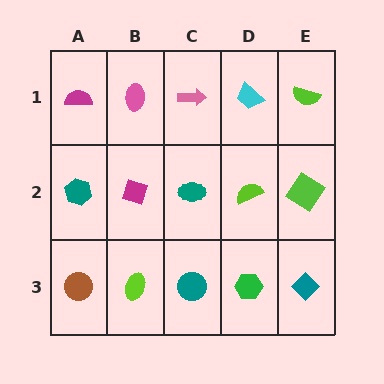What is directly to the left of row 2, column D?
A teal ellipse.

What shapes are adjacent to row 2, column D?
A cyan trapezoid (row 1, column D), a green hexagon (row 3, column D), a teal ellipse (row 2, column C), a lime diamond (row 2, column E).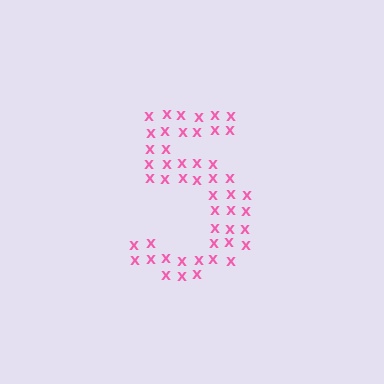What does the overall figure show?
The overall figure shows the digit 5.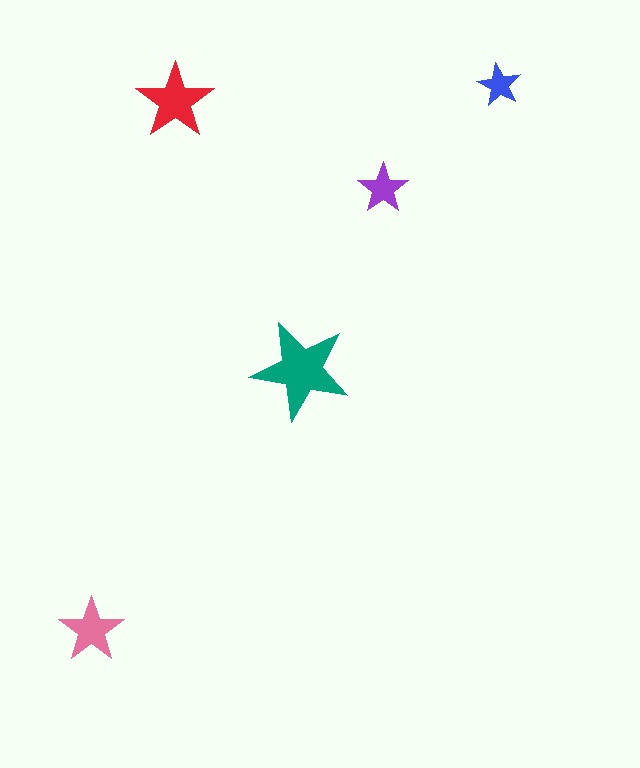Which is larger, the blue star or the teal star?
The teal one.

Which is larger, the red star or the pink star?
The red one.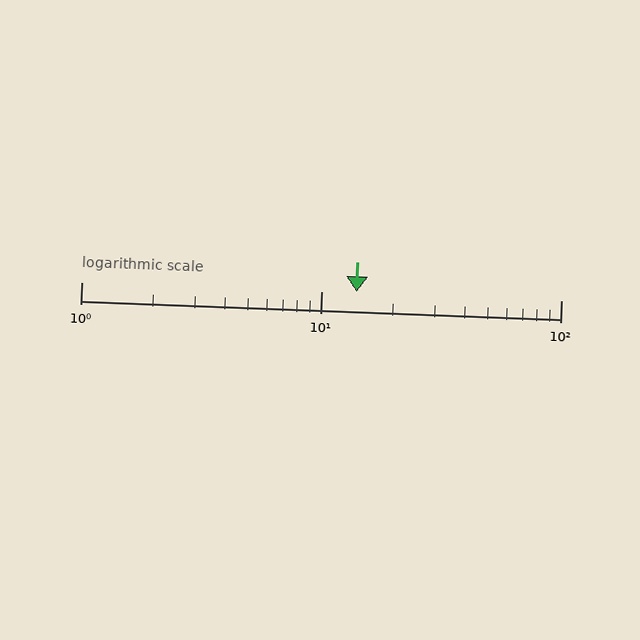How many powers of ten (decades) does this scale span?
The scale spans 2 decades, from 1 to 100.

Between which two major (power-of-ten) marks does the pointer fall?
The pointer is between 10 and 100.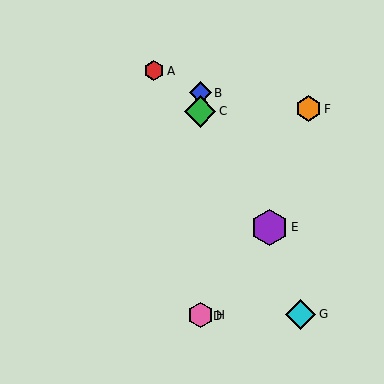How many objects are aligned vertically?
4 objects (B, C, D, H) are aligned vertically.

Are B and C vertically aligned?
Yes, both are at x≈200.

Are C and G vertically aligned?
No, C is at x≈200 and G is at x≈301.